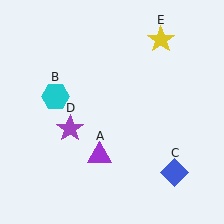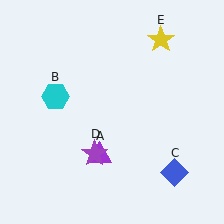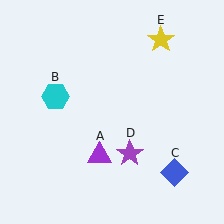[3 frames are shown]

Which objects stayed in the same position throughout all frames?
Purple triangle (object A) and cyan hexagon (object B) and blue diamond (object C) and yellow star (object E) remained stationary.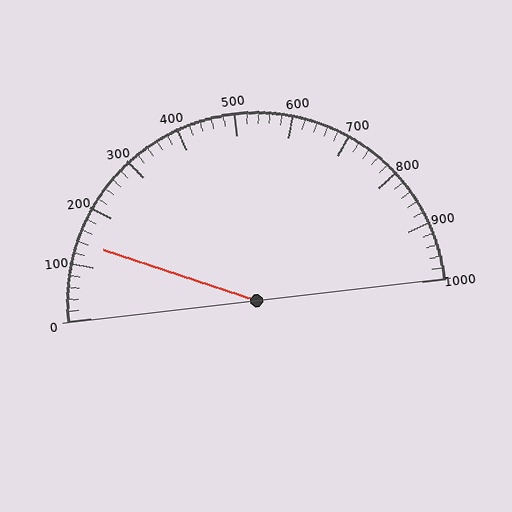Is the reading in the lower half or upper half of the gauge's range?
The reading is in the lower half of the range (0 to 1000).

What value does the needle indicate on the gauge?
The needle indicates approximately 140.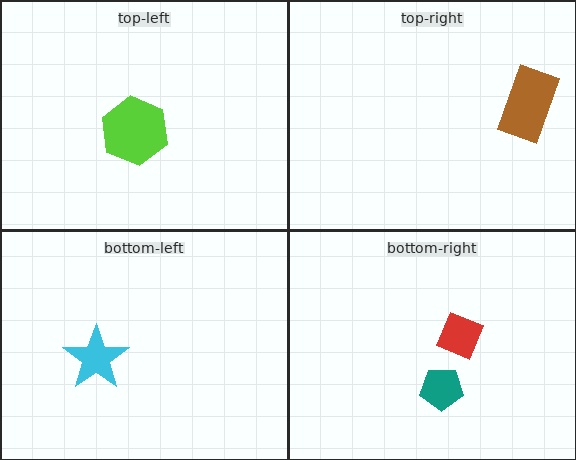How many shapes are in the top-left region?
1.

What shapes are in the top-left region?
The lime hexagon.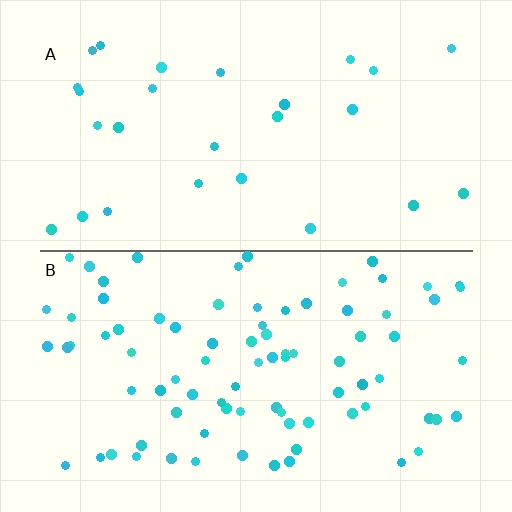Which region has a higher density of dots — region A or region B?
B (the bottom).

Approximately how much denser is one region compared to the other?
Approximately 3.1× — region B over region A.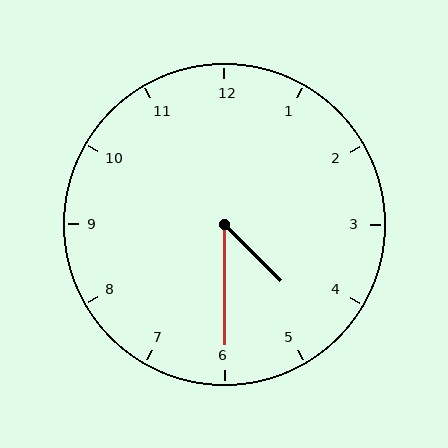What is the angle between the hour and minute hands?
Approximately 45 degrees.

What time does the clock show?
4:30.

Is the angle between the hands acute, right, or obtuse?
It is acute.